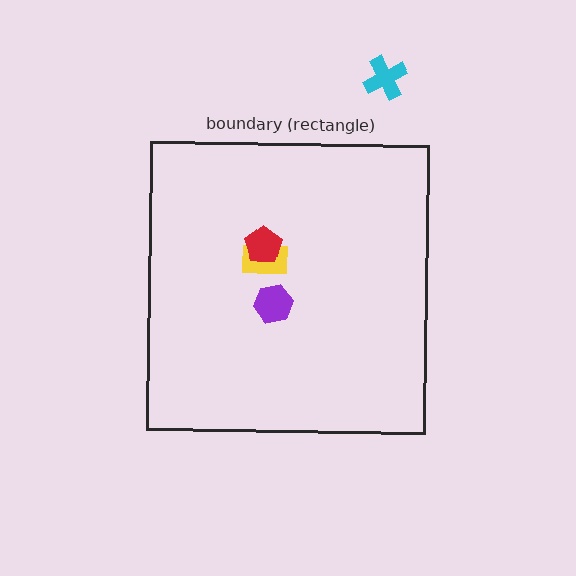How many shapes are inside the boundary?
3 inside, 1 outside.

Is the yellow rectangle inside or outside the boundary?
Inside.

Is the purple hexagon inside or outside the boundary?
Inside.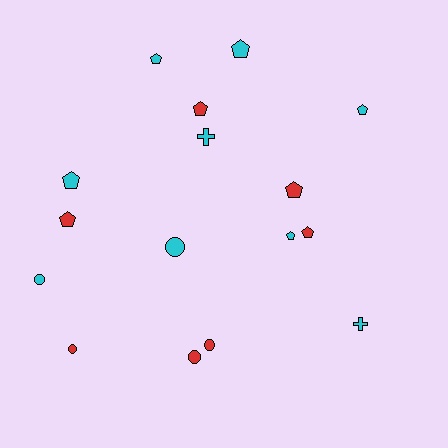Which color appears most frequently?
Cyan, with 9 objects.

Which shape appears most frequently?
Pentagon, with 9 objects.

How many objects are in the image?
There are 16 objects.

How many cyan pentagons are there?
There are 5 cyan pentagons.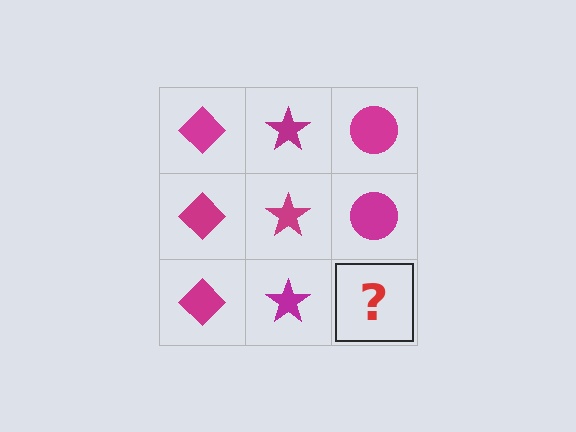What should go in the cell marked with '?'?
The missing cell should contain a magenta circle.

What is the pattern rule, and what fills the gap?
The rule is that each column has a consistent shape. The gap should be filled with a magenta circle.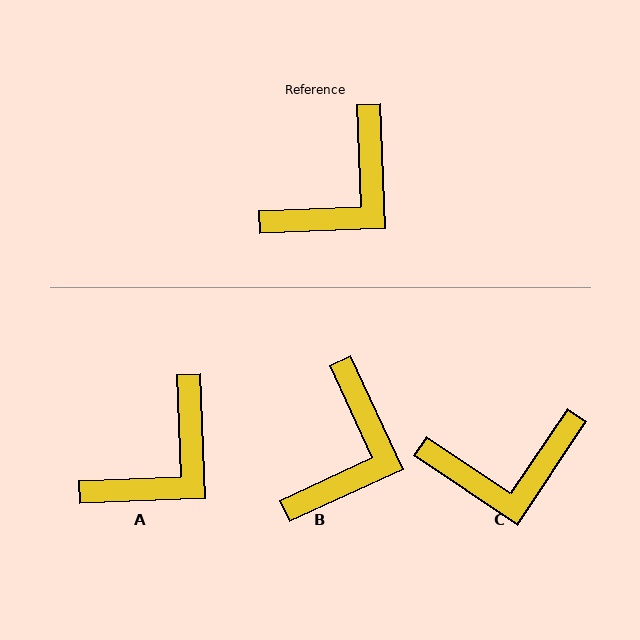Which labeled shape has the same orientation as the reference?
A.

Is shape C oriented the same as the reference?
No, it is off by about 36 degrees.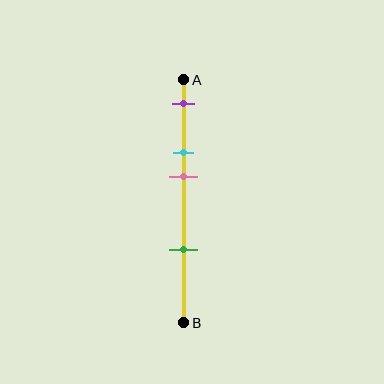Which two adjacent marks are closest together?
The cyan and pink marks are the closest adjacent pair.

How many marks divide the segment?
There are 4 marks dividing the segment.